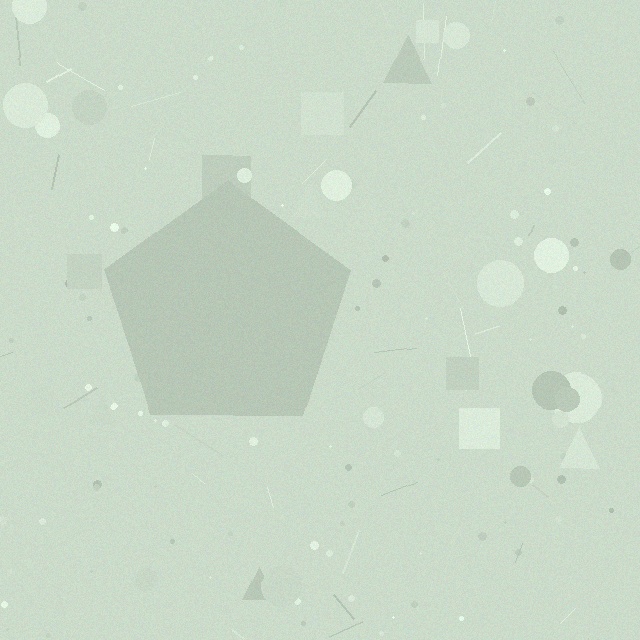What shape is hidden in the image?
A pentagon is hidden in the image.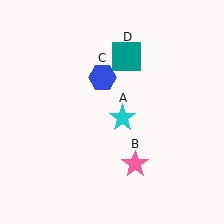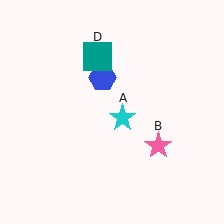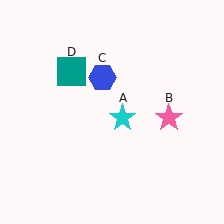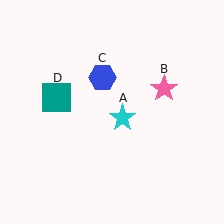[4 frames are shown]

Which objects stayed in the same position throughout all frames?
Cyan star (object A) and blue hexagon (object C) remained stationary.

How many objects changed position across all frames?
2 objects changed position: pink star (object B), teal square (object D).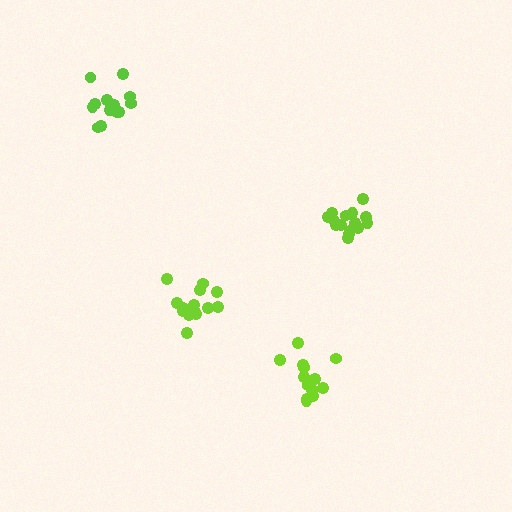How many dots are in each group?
Group 1: 13 dots, Group 2: 14 dots, Group 3: 15 dots, Group 4: 14 dots (56 total).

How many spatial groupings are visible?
There are 4 spatial groupings.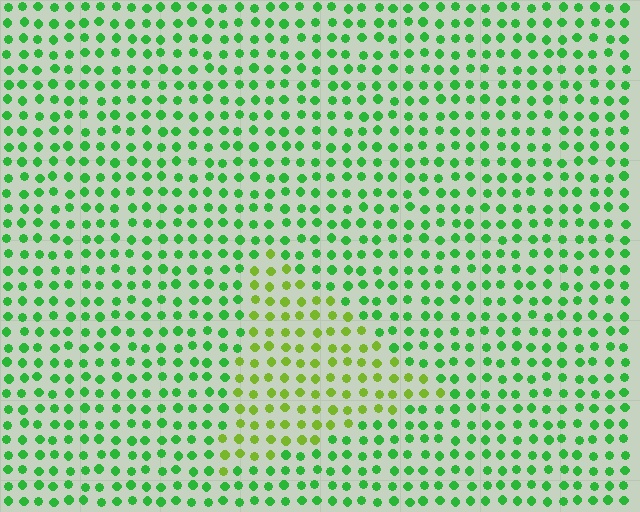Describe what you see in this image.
The image is filled with small green elements in a uniform arrangement. A triangle-shaped region is visible where the elements are tinted to a slightly different hue, forming a subtle color boundary.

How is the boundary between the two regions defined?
The boundary is defined purely by a slight shift in hue (about 39 degrees). Spacing, size, and orientation are identical on both sides.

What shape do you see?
I see a triangle.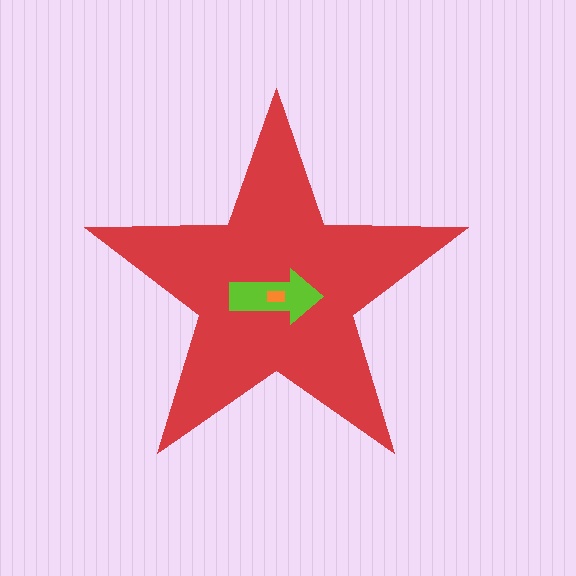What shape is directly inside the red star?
The lime arrow.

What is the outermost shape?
The red star.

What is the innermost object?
The orange rectangle.